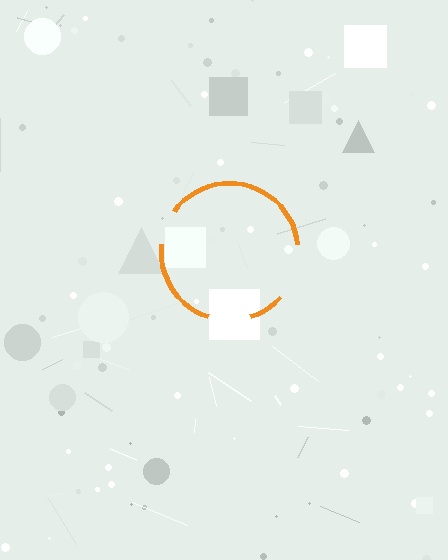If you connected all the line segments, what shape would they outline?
They would outline a circle.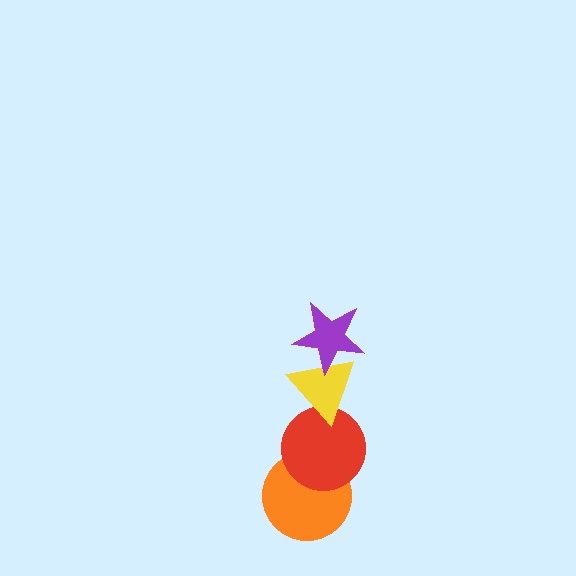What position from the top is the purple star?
The purple star is 1st from the top.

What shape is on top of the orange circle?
The red circle is on top of the orange circle.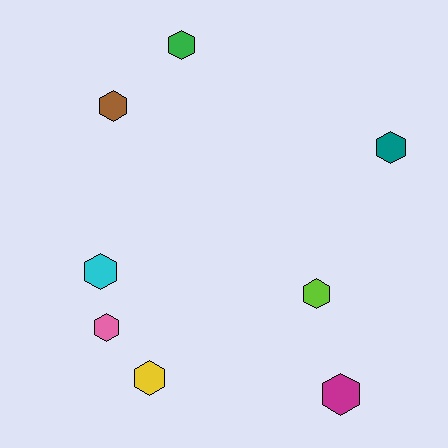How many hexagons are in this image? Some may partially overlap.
There are 8 hexagons.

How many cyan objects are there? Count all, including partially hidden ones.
There is 1 cyan object.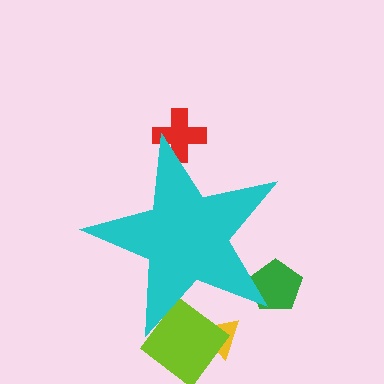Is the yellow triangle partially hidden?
Yes, the yellow triangle is partially hidden behind the cyan star.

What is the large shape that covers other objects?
A cyan star.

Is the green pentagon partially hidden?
Yes, the green pentagon is partially hidden behind the cyan star.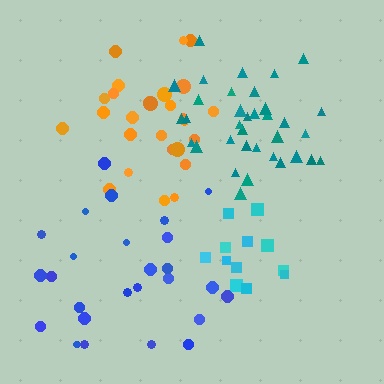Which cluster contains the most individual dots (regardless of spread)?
Teal (35).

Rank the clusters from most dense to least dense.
teal, cyan, orange, blue.